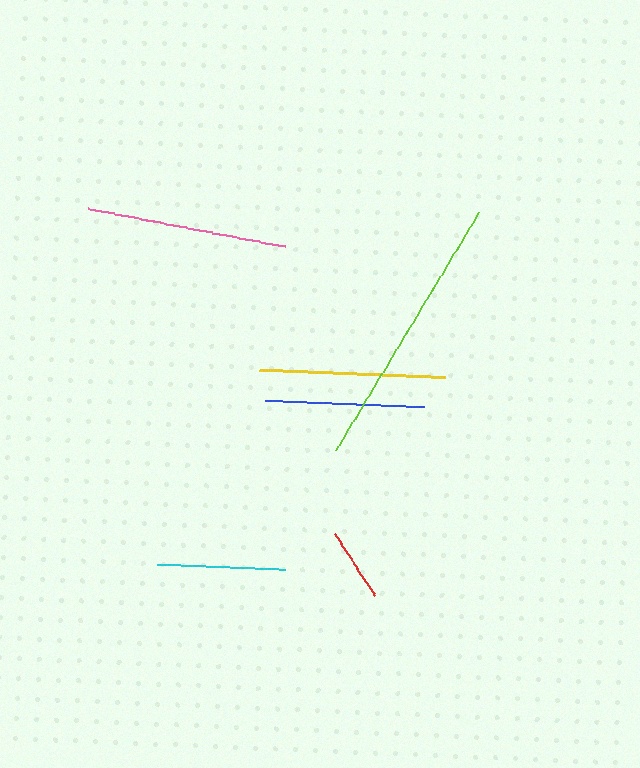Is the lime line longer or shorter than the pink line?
The lime line is longer than the pink line.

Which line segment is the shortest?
The red line is the shortest at approximately 75 pixels.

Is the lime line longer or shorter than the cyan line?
The lime line is longer than the cyan line.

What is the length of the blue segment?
The blue segment is approximately 159 pixels long.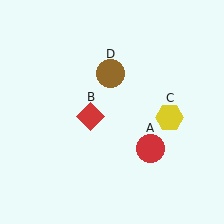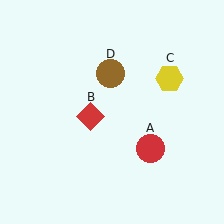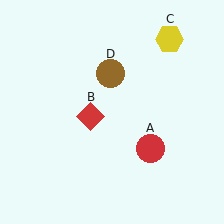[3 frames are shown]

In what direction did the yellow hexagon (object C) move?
The yellow hexagon (object C) moved up.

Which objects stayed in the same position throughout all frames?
Red circle (object A) and red diamond (object B) and brown circle (object D) remained stationary.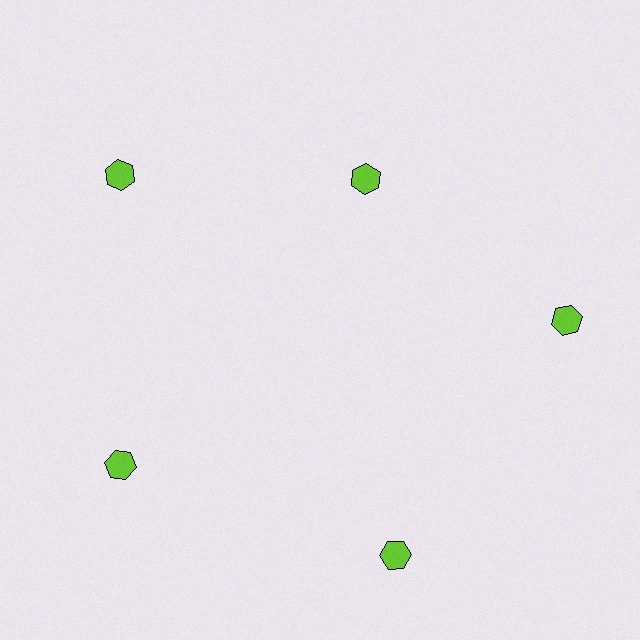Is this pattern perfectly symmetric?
No. The 5 lime hexagons are arranged in a ring, but one element near the 1 o'clock position is pulled inward toward the center, breaking the 5-fold rotational symmetry.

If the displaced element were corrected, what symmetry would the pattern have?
It would have 5-fold rotational symmetry — the pattern would map onto itself every 72 degrees.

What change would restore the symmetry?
The symmetry would be restored by moving it outward, back onto the ring so that all 5 hexagons sit at equal angles and equal distance from the center.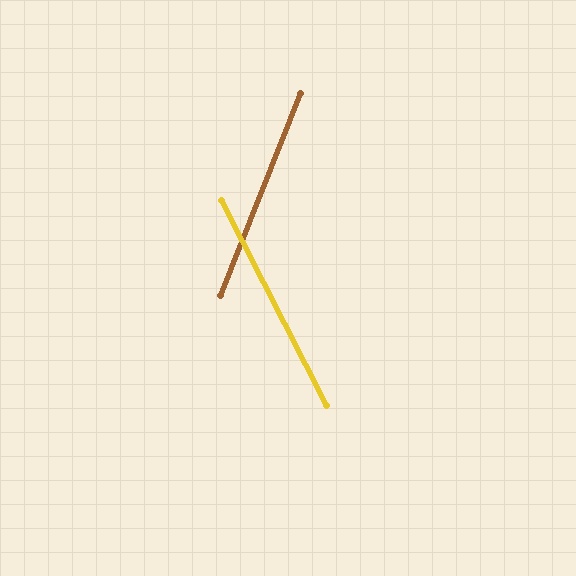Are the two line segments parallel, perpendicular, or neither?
Neither parallel nor perpendicular — they differ by about 49°.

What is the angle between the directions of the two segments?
Approximately 49 degrees.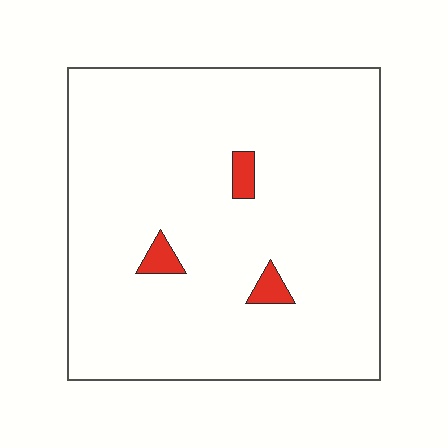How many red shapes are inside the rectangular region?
3.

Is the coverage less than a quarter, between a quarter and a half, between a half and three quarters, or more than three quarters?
Less than a quarter.